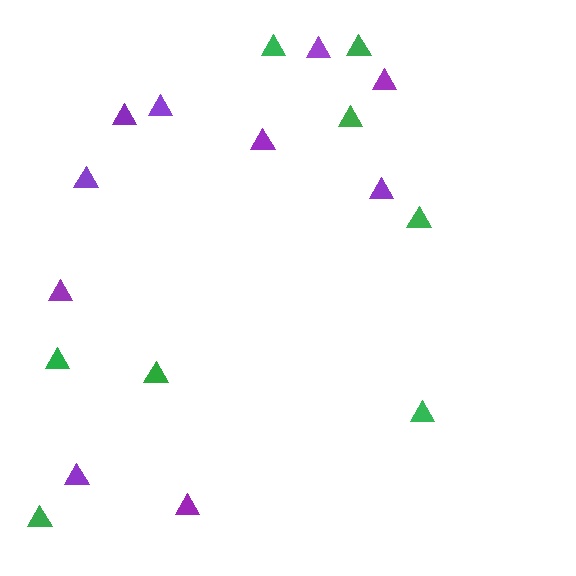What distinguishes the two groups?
There are 2 groups: one group of green triangles (8) and one group of purple triangles (10).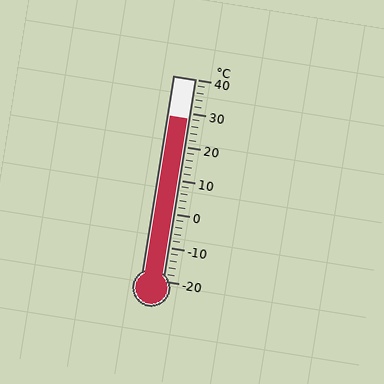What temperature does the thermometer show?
The thermometer shows approximately 28°C.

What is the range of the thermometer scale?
The thermometer scale ranges from -20°C to 40°C.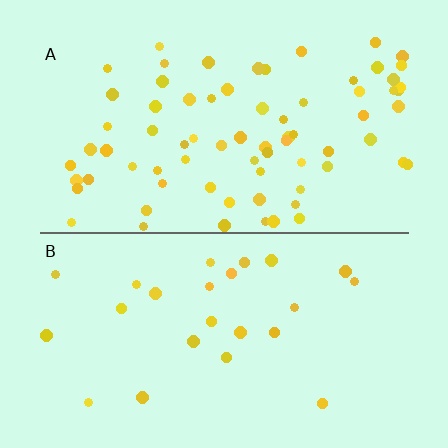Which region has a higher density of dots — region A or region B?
A (the top).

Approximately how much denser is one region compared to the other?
Approximately 3.0× — region A over region B.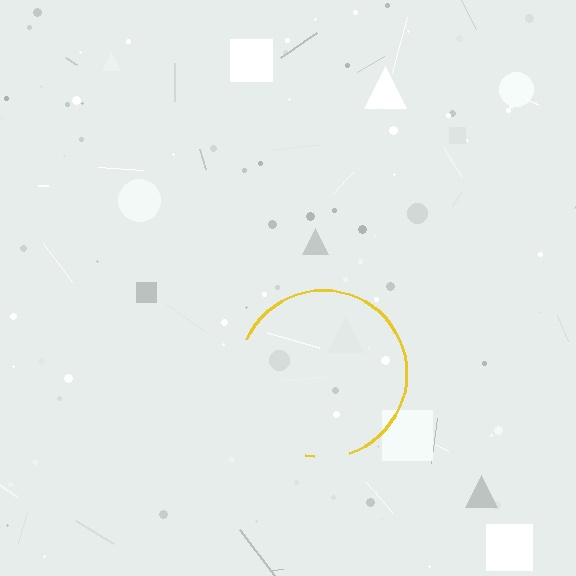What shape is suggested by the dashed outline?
The dashed outline suggests a circle.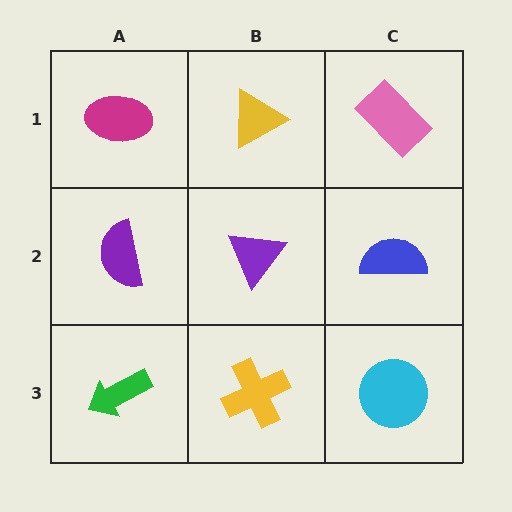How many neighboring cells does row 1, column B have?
3.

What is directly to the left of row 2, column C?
A purple triangle.